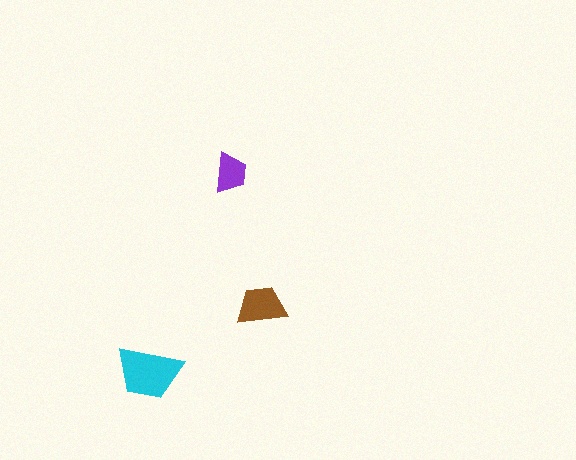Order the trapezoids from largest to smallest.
the cyan one, the brown one, the purple one.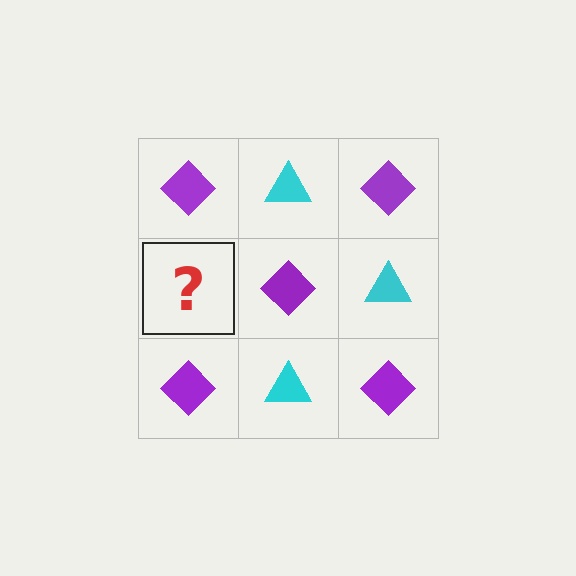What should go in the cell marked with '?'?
The missing cell should contain a cyan triangle.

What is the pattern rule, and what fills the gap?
The rule is that it alternates purple diamond and cyan triangle in a checkerboard pattern. The gap should be filled with a cyan triangle.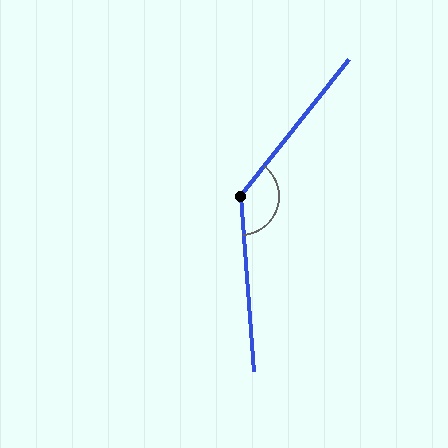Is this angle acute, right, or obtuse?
It is obtuse.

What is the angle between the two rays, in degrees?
Approximately 137 degrees.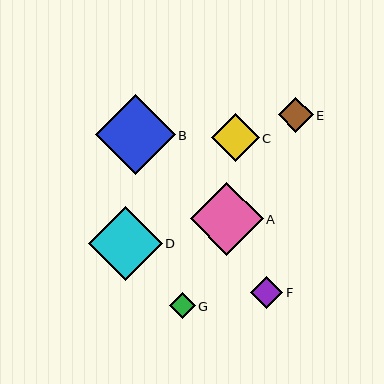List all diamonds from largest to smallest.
From largest to smallest: B, D, A, C, E, F, G.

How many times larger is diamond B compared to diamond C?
Diamond B is approximately 1.7 times the size of diamond C.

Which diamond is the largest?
Diamond B is the largest with a size of approximately 80 pixels.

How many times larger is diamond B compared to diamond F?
Diamond B is approximately 2.5 times the size of diamond F.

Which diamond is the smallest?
Diamond G is the smallest with a size of approximately 26 pixels.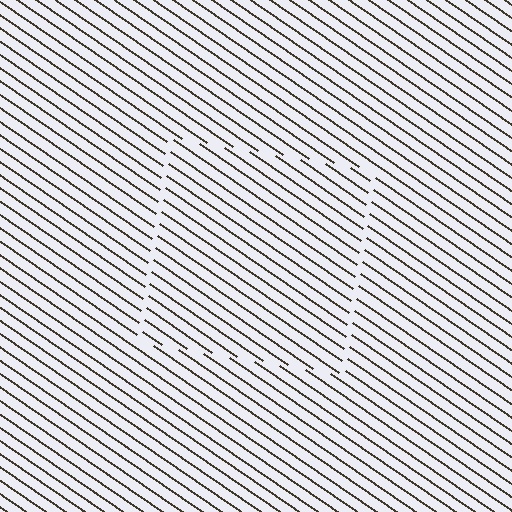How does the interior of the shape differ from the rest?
The interior of the shape contains the same grating, shifted by half a period — the contour is defined by the phase discontinuity where line-ends from the inner and outer gratings abut.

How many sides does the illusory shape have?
4 sides — the line-ends trace a square.